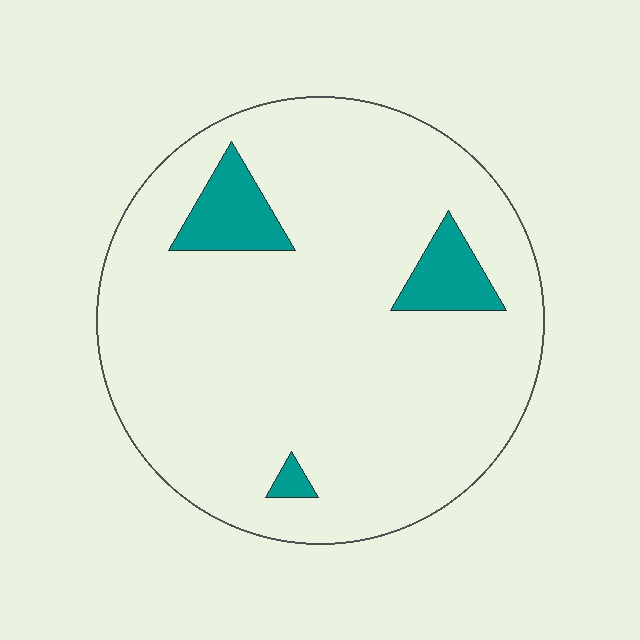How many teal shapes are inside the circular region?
3.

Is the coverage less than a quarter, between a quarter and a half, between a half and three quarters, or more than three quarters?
Less than a quarter.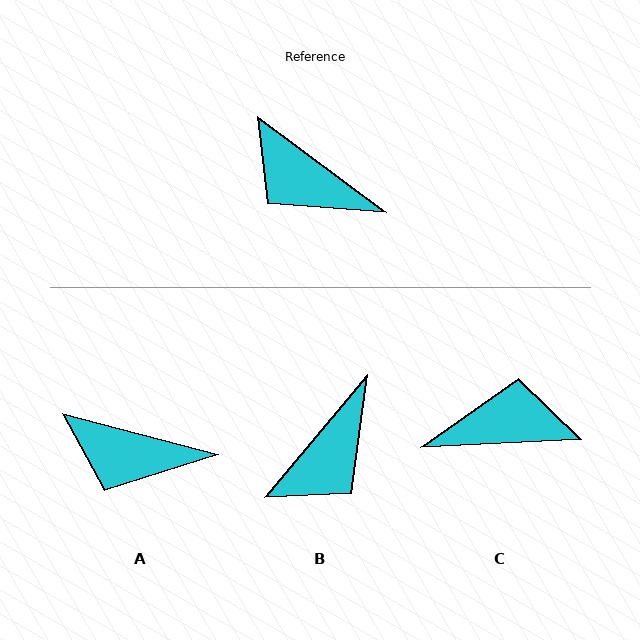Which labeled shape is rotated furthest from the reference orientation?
C, about 141 degrees away.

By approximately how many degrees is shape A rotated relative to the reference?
Approximately 22 degrees counter-clockwise.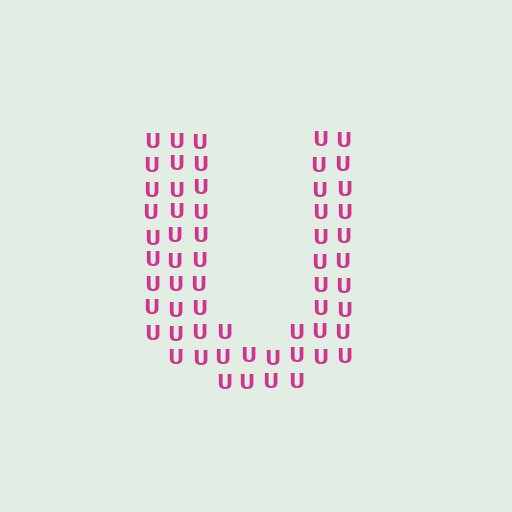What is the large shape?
The large shape is the letter U.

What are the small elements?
The small elements are letter U's.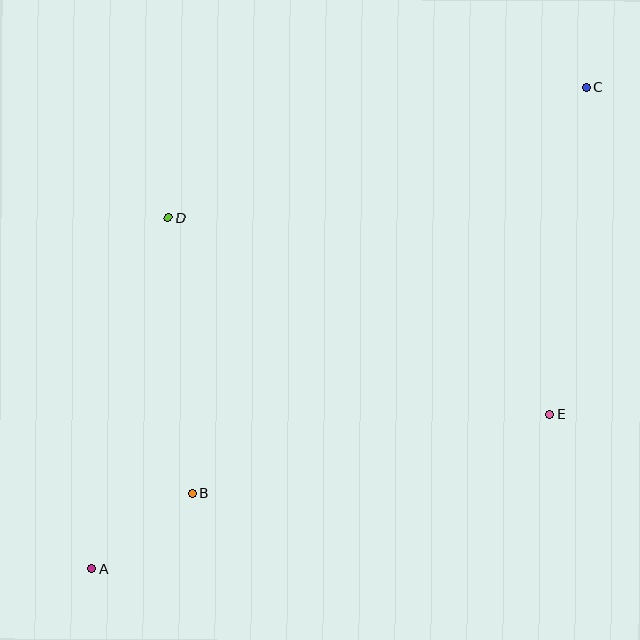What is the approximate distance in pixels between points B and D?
The distance between B and D is approximately 276 pixels.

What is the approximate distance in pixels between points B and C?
The distance between B and C is approximately 566 pixels.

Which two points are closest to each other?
Points A and B are closest to each other.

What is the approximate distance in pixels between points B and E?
The distance between B and E is approximately 365 pixels.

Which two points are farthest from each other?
Points A and C are farthest from each other.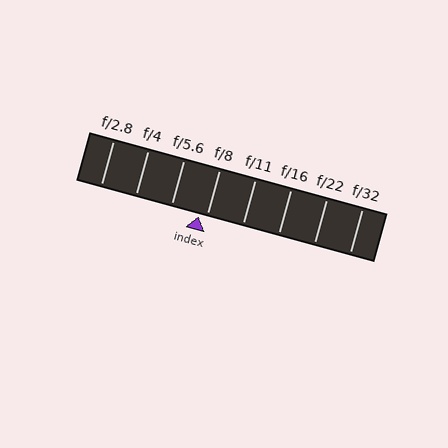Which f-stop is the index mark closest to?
The index mark is closest to f/8.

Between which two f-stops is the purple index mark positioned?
The index mark is between f/5.6 and f/8.